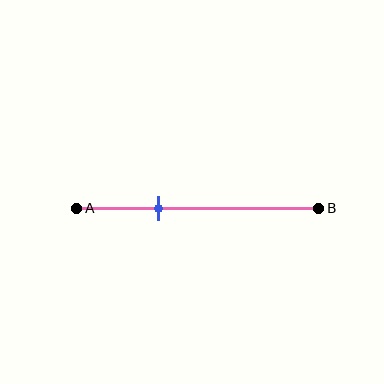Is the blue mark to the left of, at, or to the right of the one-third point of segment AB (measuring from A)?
The blue mark is approximately at the one-third point of segment AB.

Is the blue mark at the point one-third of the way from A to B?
Yes, the mark is approximately at the one-third point.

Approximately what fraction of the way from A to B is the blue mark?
The blue mark is approximately 35% of the way from A to B.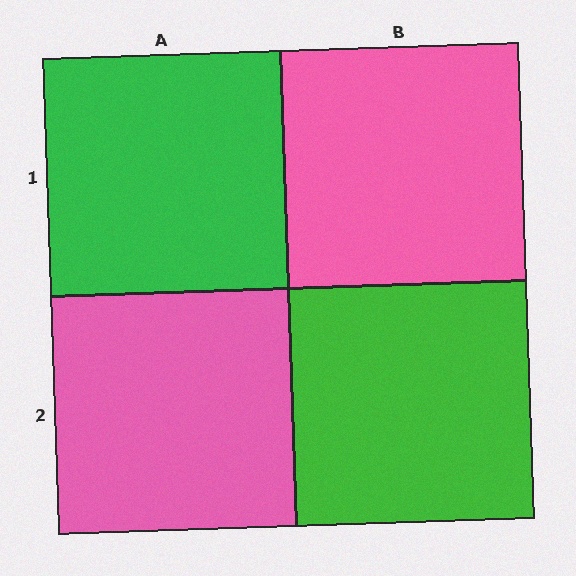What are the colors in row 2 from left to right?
Pink, green.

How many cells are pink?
2 cells are pink.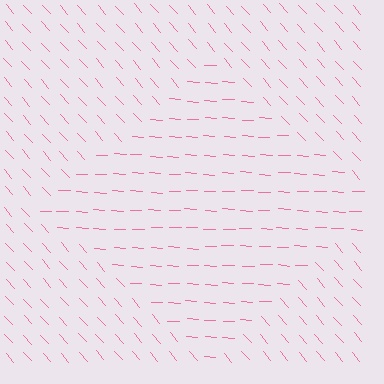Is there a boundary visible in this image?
Yes, there is a texture boundary formed by a change in line orientation.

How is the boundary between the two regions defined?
The boundary is defined purely by a change in line orientation (approximately 45 degrees difference). All lines are the same color and thickness.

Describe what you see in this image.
The image is filled with small pink line segments. A diamond region in the image has lines oriented differently from the surrounding lines, creating a visible texture boundary.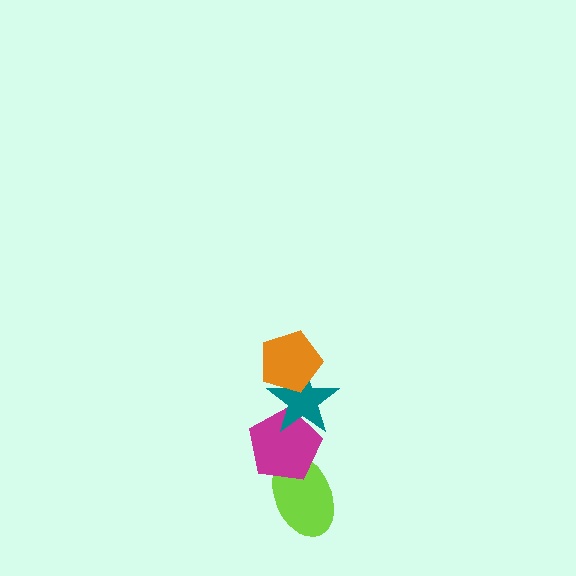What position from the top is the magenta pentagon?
The magenta pentagon is 3rd from the top.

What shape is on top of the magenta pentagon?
The teal star is on top of the magenta pentagon.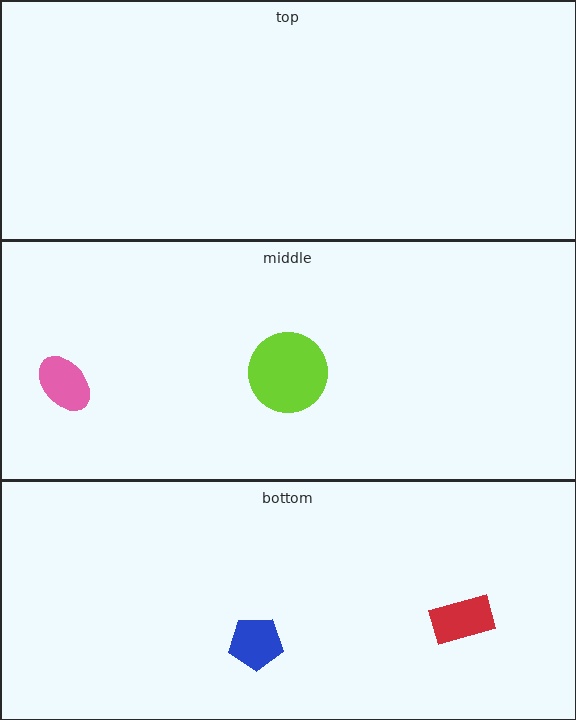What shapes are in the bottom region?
The blue pentagon, the red rectangle.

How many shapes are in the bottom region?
2.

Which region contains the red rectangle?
The bottom region.